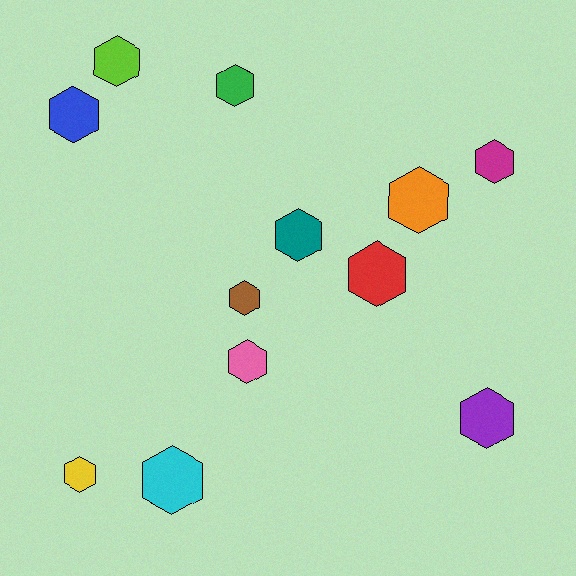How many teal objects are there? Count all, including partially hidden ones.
There is 1 teal object.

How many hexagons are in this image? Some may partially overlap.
There are 12 hexagons.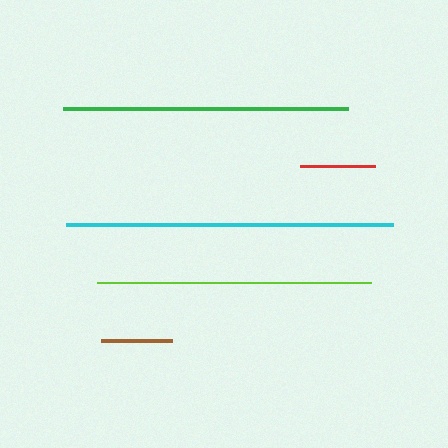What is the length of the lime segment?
The lime segment is approximately 274 pixels long.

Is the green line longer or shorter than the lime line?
The green line is longer than the lime line.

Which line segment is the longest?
The cyan line is the longest at approximately 327 pixels.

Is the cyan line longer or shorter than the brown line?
The cyan line is longer than the brown line.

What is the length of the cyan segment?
The cyan segment is approximately 327 pixels long.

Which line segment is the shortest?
The brown line is the shortest at approximately 71 pixels.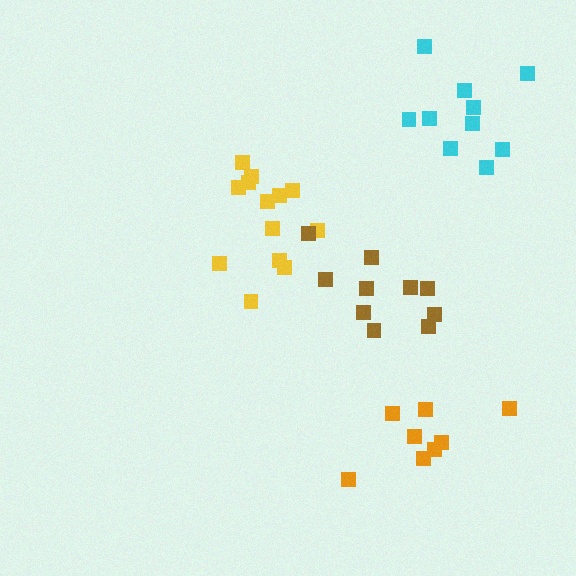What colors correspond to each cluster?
The clusters are colored: orange, yellow, brown, cyan.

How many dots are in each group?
Group 1: 8 dots, Group 2: 13 dots, Group 3: 10 dots, Group 4: 10 dots (41 total).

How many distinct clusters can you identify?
There are 4 distinct clusters.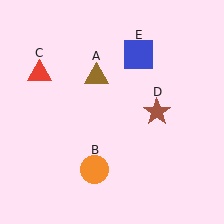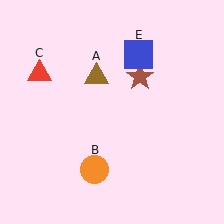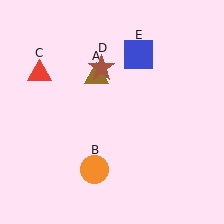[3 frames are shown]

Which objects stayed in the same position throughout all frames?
Brown triangle (object A) and orange circle (object B) and red triangle (object C) and blue square (object E) remained stationary.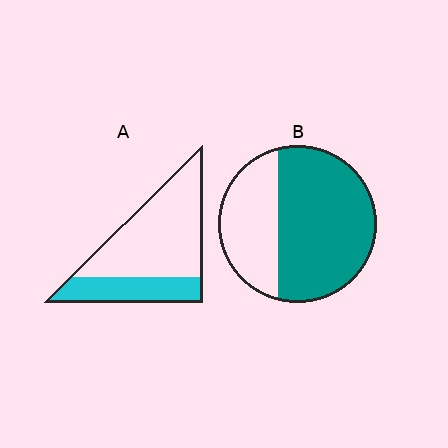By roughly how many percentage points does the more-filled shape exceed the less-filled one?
By roughly 35 percentage points (B over A).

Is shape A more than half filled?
No.